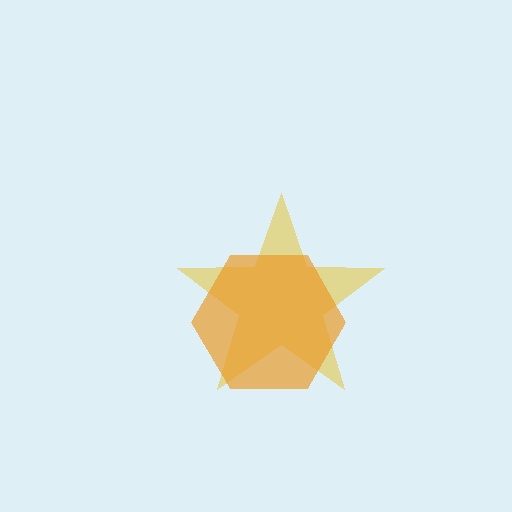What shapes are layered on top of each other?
The layered shapes are: a yellow star, an orange hexagon.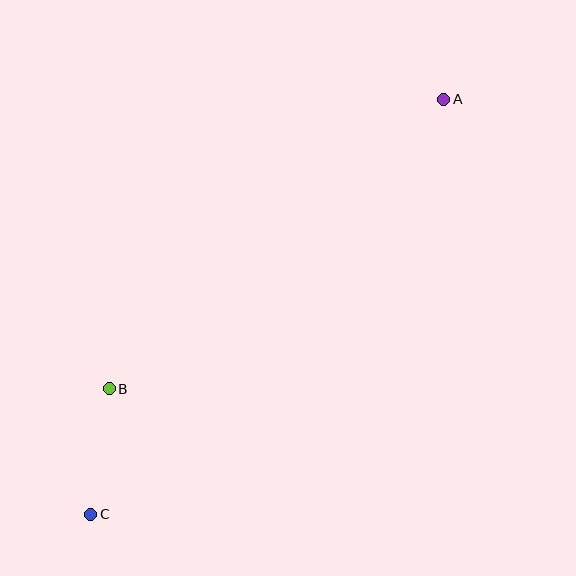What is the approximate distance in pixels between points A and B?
The distance between A and B is approximately 442 pixels.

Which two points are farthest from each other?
Points A and C are farthest from each other.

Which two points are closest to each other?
Points B and C are closest to each other.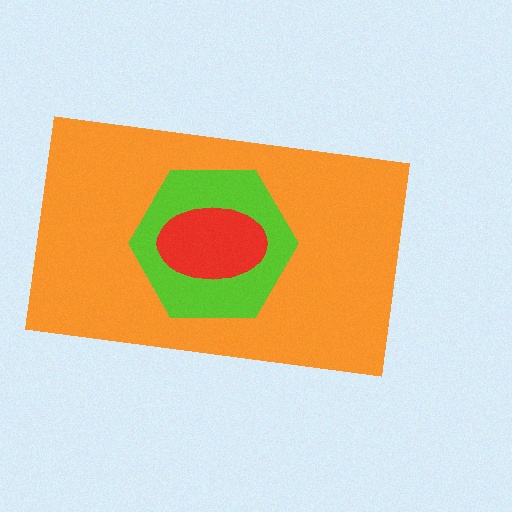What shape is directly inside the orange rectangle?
The lime hexagon.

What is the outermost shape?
The orange rectangle.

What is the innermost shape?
The red ellipse.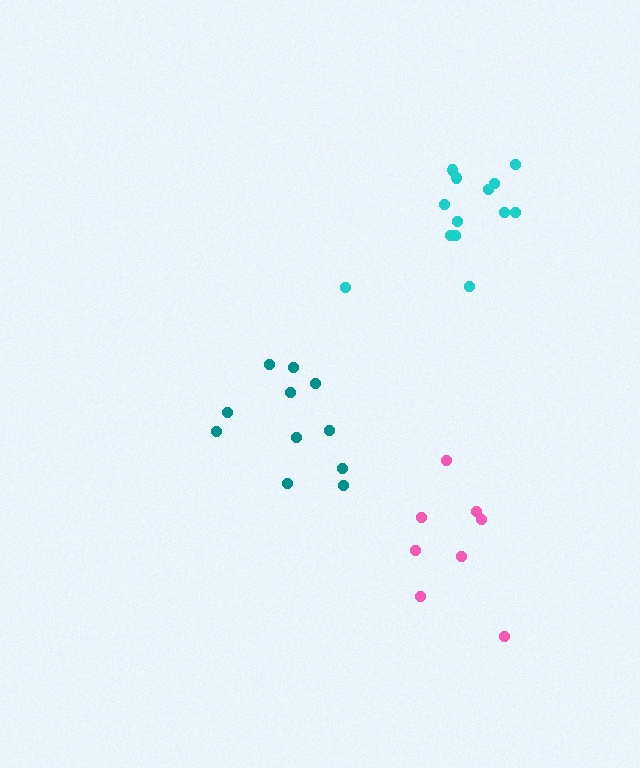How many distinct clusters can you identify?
There are 3 distinct clusters.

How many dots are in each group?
Group 1: 11 dots, Group 2: 13 dots, Group 3: 8 dots (32 total).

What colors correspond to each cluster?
The clusters are colored: teal, cyan, pink.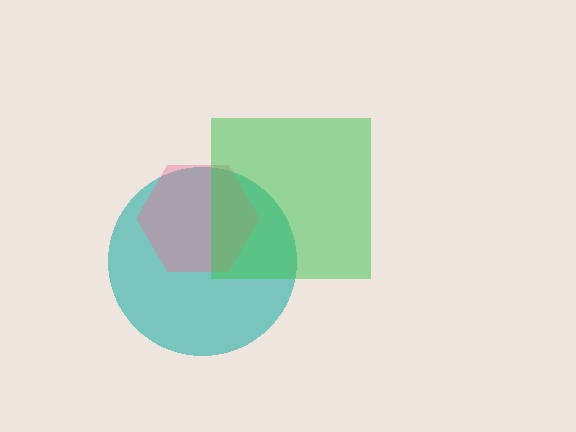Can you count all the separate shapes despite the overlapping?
Yes, there are 3 separate shapes.